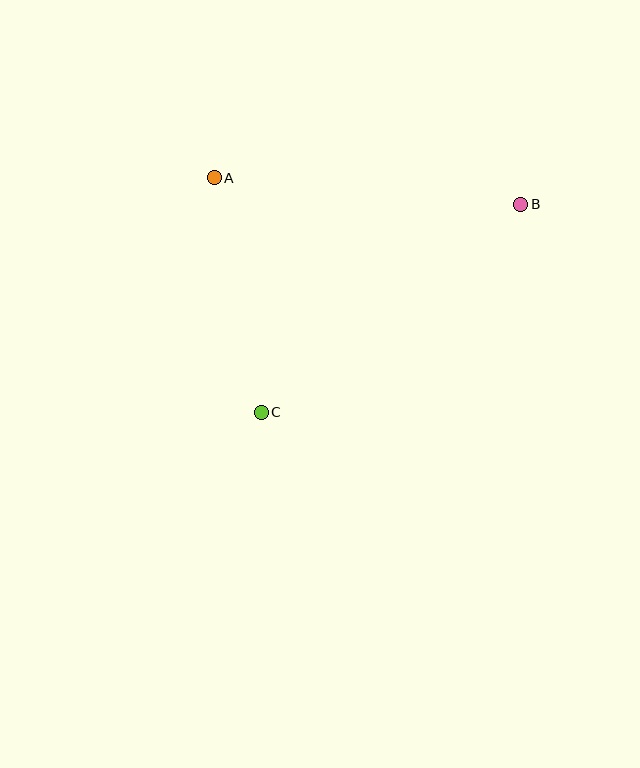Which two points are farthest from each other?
Points B and C are farthest from each other.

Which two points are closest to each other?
Points A and C are closest to each other.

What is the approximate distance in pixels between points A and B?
The distance between A and B is approximately 307 pixels.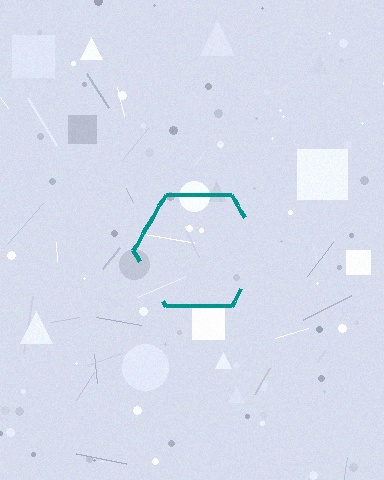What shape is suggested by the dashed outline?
The dashed outline suggests a hexagon.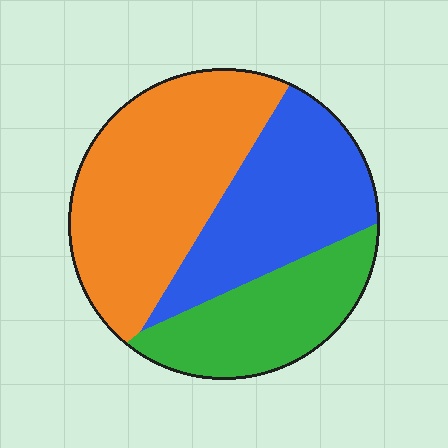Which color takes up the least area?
Green, at roughly 25%.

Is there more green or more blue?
Blue.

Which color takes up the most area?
Orange, at roughly 45%.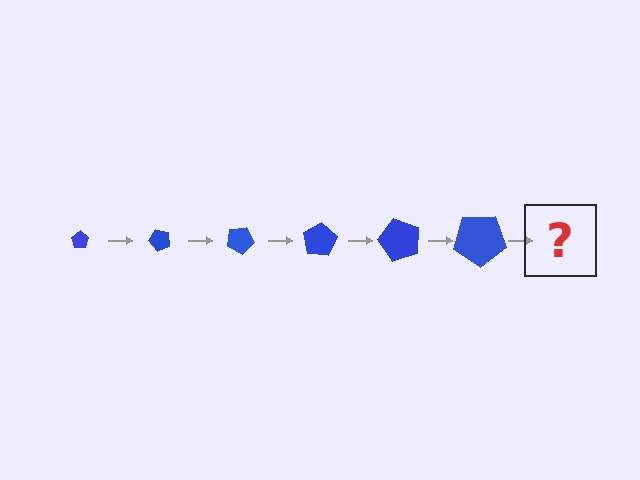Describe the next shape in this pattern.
It should be a pentagon, larger than the previous one and rotated 300 degrees from the start.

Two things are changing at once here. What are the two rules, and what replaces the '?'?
The two rules are that the pentagon grows larger each step and it rotates 50 degrees each step. The '?' should be a pentagon, larger than the previous one and rotated 300 degrees from the start.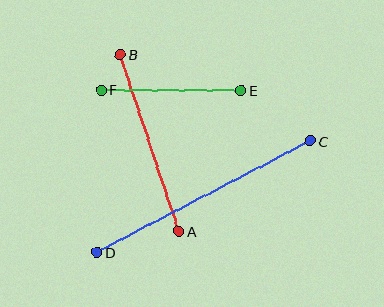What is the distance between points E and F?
The distance is approximately 139 pixels.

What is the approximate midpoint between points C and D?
The midpoint is at approximately (204, 197) pixels.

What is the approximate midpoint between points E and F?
The midpoint is at approximately (171, 90) pixels.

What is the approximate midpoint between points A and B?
The midpoint is at approximately (150, 143) pixels.